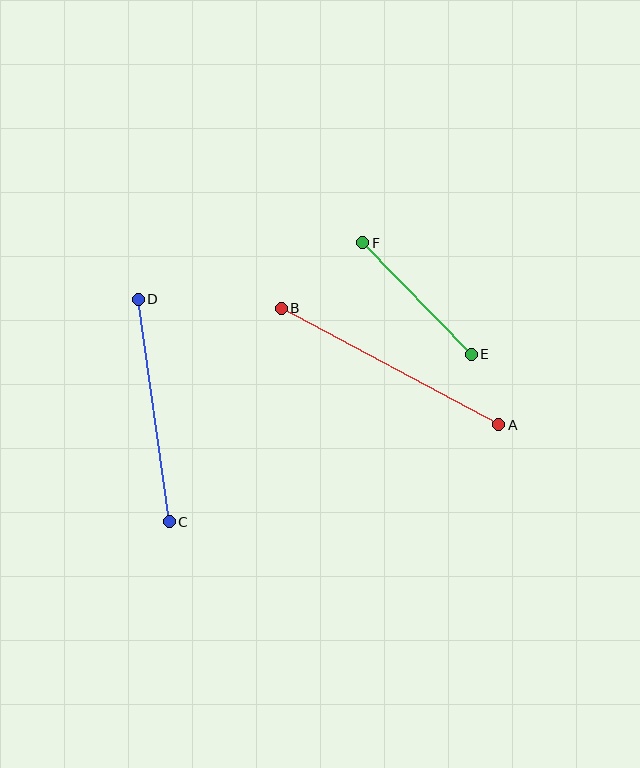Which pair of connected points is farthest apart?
Points A and B are farthest apart.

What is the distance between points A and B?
The distance is approximately 247 pixels.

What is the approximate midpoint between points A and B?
The midpoint is at approximately (390, 366) pixels.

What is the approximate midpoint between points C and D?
The midpoint is at approximately (154, 410) pixels.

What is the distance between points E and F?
The distance is approximately 156 pixels.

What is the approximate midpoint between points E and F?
The midpoint is at approximately (417, 298) pixels.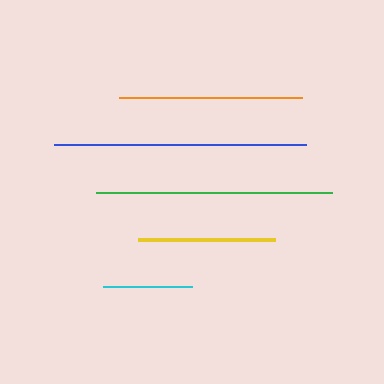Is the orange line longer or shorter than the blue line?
The blue line is longer than the orange line.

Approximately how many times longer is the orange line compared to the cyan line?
The orange line is approximately 2.1 times the length of the cyan line.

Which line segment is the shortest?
The cyan line is the shortest at approximately 89 pixels.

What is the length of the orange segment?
The orange segment is approximately 183 pixels long.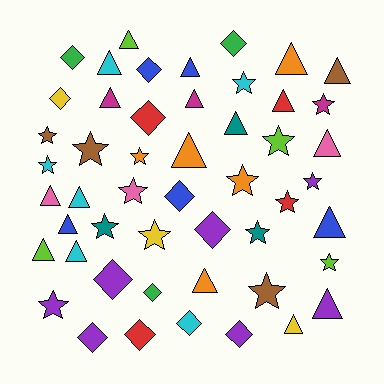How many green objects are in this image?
There are 3 green objects.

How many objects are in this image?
There are 50 objects.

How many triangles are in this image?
There are 20 triangles.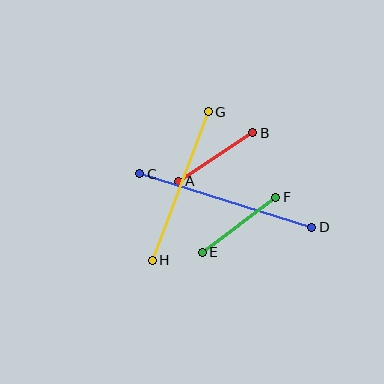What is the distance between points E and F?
The distance is approximately 91 pixels.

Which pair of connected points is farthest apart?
Points C and D are farthest apart.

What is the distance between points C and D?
The distance is approximately 180 pixels.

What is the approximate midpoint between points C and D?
The midpoint is at approximately (226, 201) pixels.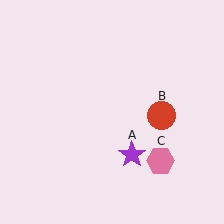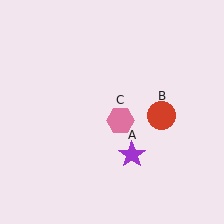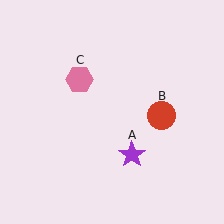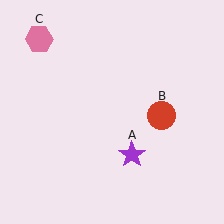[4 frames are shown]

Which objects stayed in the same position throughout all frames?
Purple star (object A) and red circle (object B) remained stationary.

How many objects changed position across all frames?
1 object changed position: pink hexagon (object C).